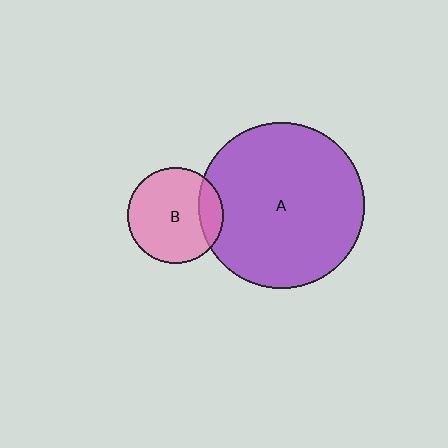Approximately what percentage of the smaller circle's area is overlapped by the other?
Approximately 15%.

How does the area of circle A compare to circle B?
Approximately 3.0 times.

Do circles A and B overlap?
Yes.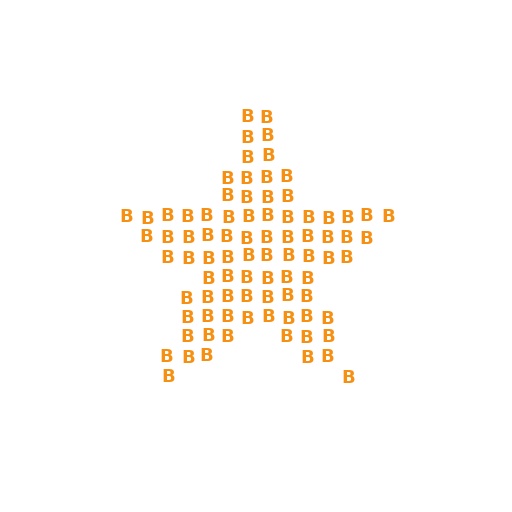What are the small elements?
The small elements are letter B's.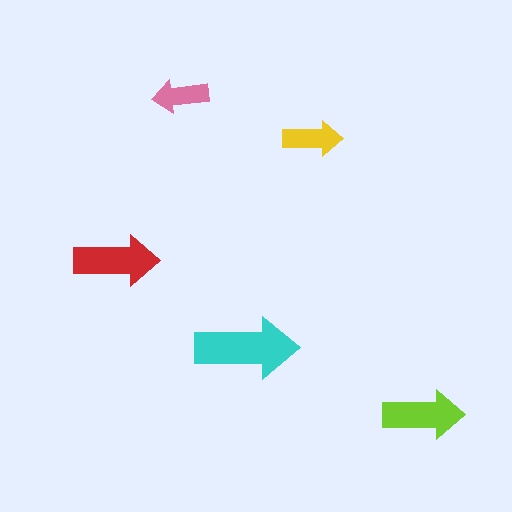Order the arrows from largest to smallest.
the cyan one, the red one, the lime one, the yellow one, the pink one.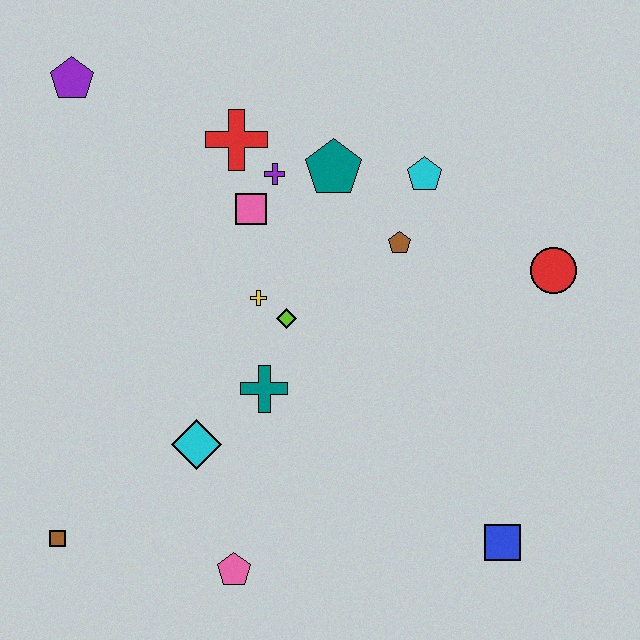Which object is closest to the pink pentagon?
The cyan diamond is closest to the pink pentagon.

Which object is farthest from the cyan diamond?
The red circle is farthest from the cyan diamond.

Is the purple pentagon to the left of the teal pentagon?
Yes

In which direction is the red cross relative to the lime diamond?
The red cross is above the lime diamond.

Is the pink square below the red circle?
No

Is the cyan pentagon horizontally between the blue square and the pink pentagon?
Yes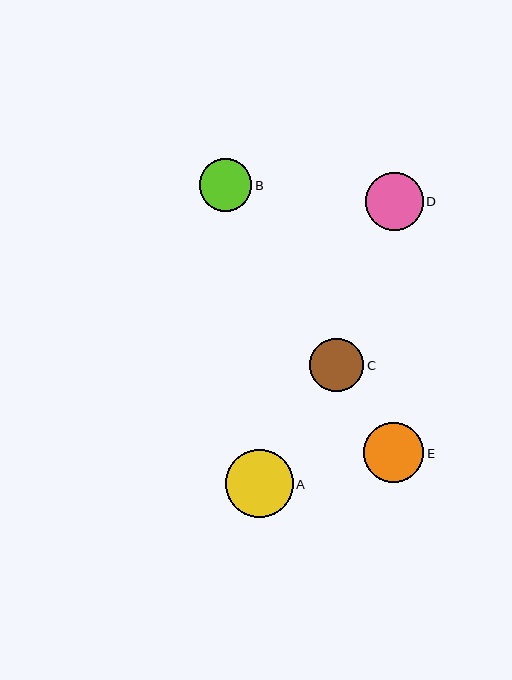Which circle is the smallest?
Circle B is the smallest with a size of approximately 53 pixels.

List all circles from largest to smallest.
From largest to smallest: A, E, D, C, B.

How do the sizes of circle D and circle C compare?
Circle D and circle C are approximately the same size.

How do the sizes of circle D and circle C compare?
Circle D and circle C are approximately the same size.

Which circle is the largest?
Circle A is the largest with a size of approximately 68 pixels.